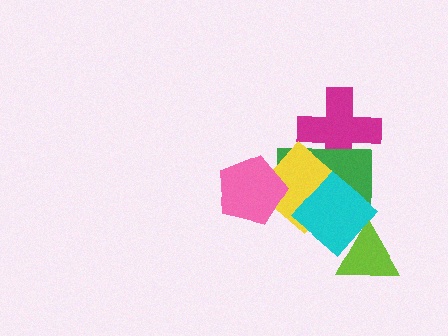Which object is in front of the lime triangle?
The cyan diamond is in front of the lime triangle.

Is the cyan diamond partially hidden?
No, no other shape covers it.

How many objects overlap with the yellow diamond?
4 objects overlap with the yellow diamond.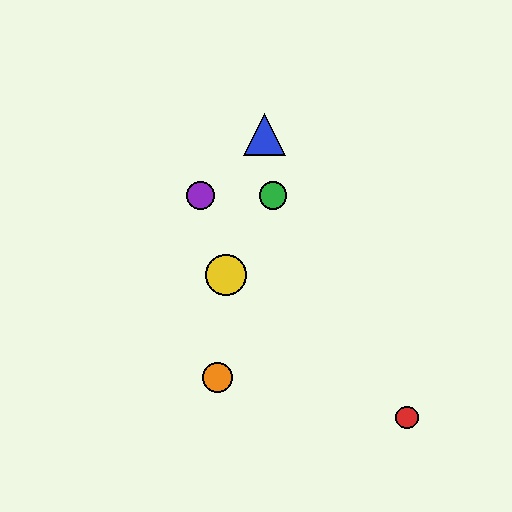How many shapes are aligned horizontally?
2 shapes (the green circle, the purple circle) are aligned horizontally.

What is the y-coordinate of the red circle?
The red circle is at y≈418.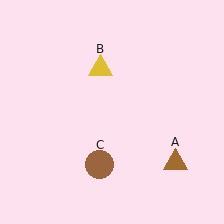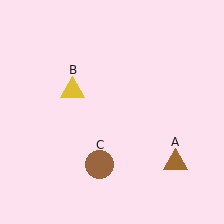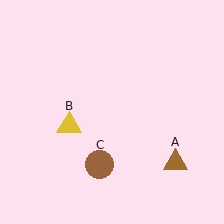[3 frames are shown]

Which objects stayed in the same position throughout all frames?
Brown triangle (object A) and brown circle (object C) remained stationary.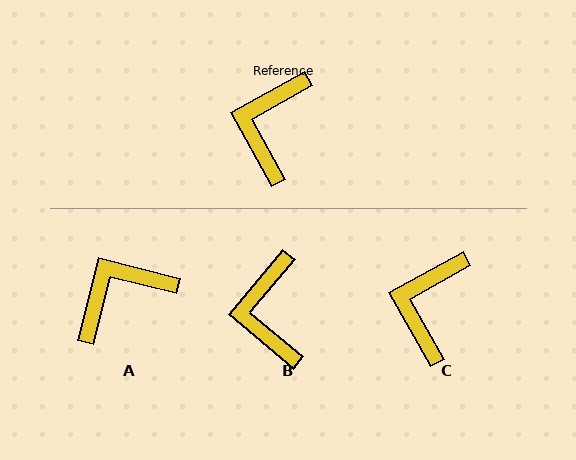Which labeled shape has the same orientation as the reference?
C.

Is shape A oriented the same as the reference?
No, it is off by about 43 degrees.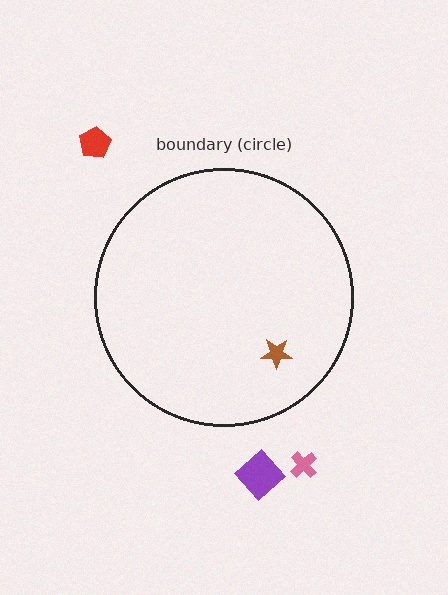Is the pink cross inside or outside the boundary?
Outside.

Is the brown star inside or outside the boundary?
Inside.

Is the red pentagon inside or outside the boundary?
Outside.